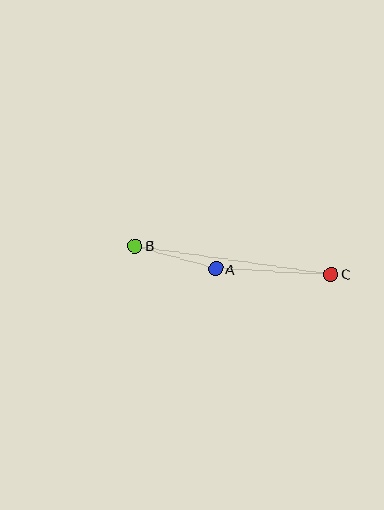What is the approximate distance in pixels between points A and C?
The distance between A and C is approximately 115 pixels.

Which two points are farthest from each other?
Points B and C are farthest from each other.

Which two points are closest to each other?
Points A and B are closest to each other.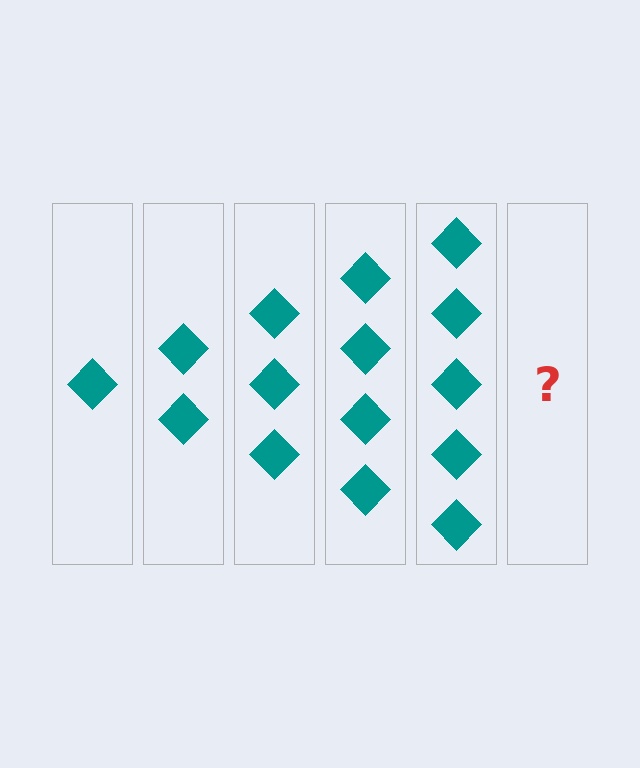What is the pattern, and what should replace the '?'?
The pattern is that each step adds one more diamond. The '?' should be 6 diamonds.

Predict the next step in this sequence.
The next step is 6 diamonds.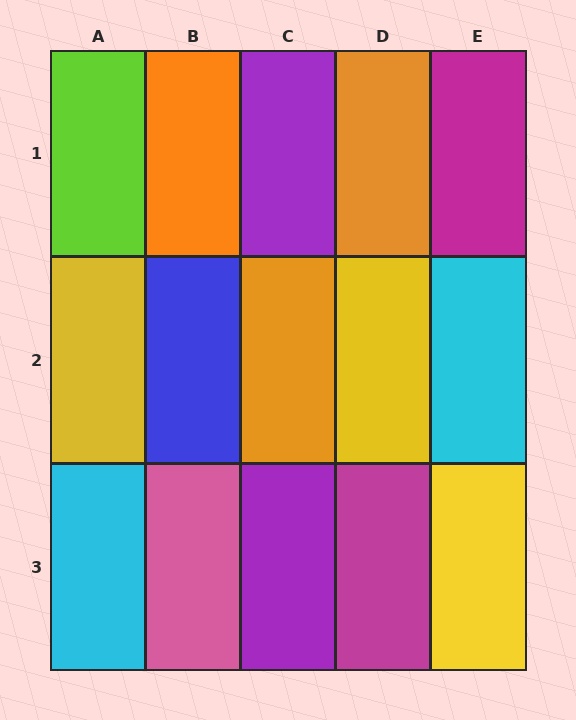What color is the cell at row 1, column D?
Orange.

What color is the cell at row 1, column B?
Orange.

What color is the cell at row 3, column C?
Purple.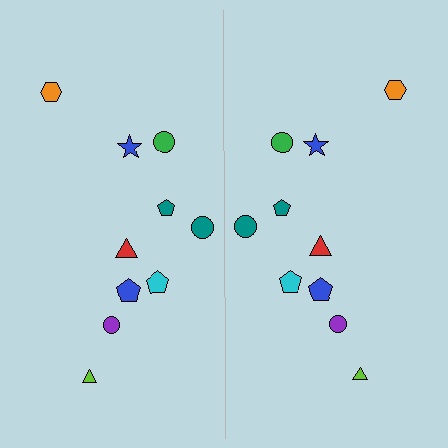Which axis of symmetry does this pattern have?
The pattern has a vertical axis of symmetry running through the center of the image.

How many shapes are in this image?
There are 20 shapes in this image.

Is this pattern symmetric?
Yes, this pattern has bilateral (reflection) symmetry.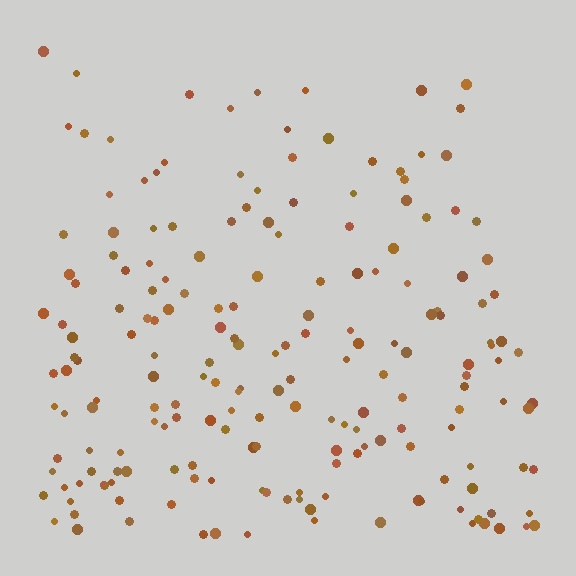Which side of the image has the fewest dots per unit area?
The top.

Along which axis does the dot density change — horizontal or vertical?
Vertical.